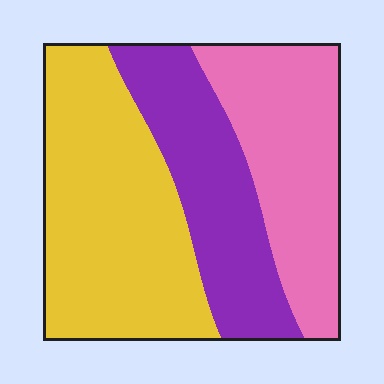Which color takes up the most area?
Yellow, at roughly 45%.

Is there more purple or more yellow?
Yellow.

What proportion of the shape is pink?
Pink covers about 30% of the shape.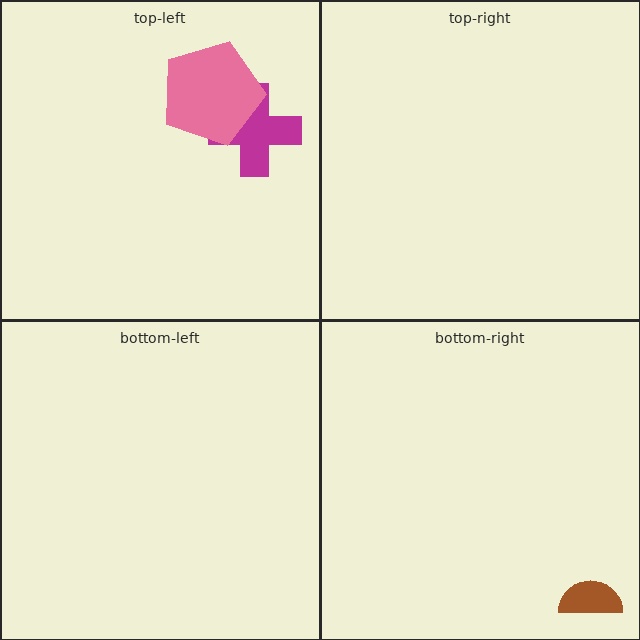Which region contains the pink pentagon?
The top-left region.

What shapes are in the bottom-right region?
The brown semicircle.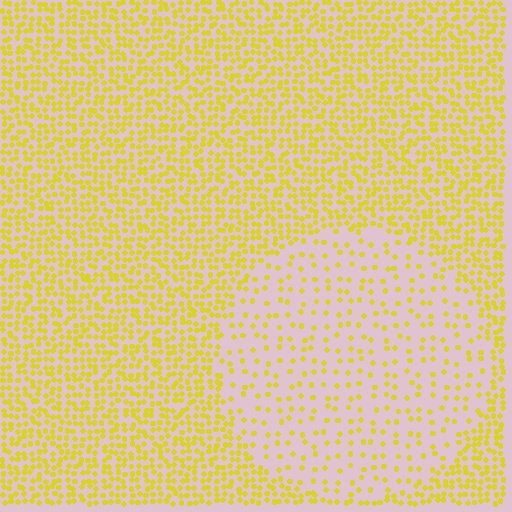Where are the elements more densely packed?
The elements are more densely packed outside the circle boundary.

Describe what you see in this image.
The image contains small yellow elements arranged at two different densities. A circle-shaped region is visible where the elements are less densely packed than the surrounding area.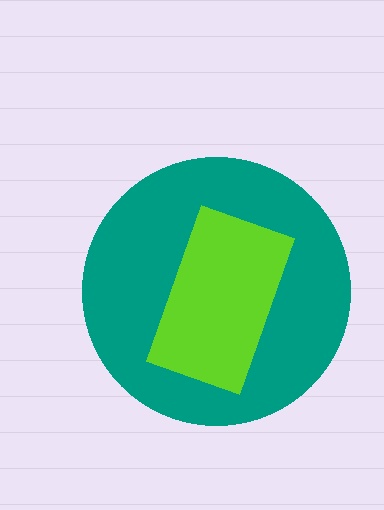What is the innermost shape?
The lime rectangle.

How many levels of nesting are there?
2.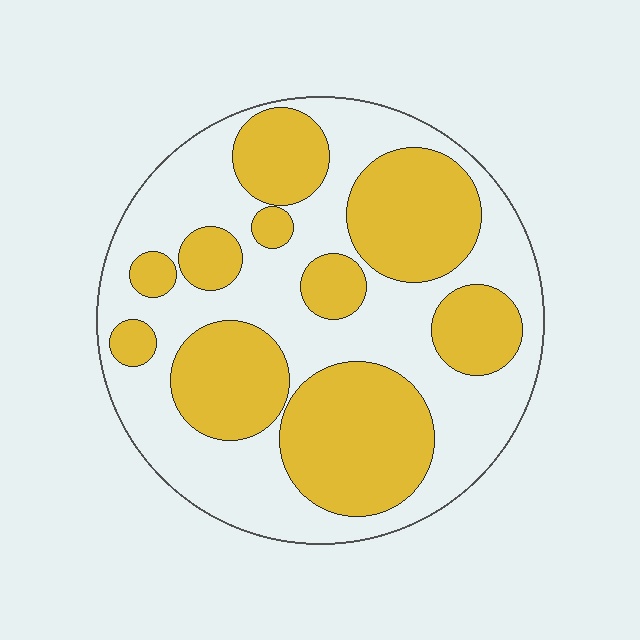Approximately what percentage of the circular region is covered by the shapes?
Approximately 45%.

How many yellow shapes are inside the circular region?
10.